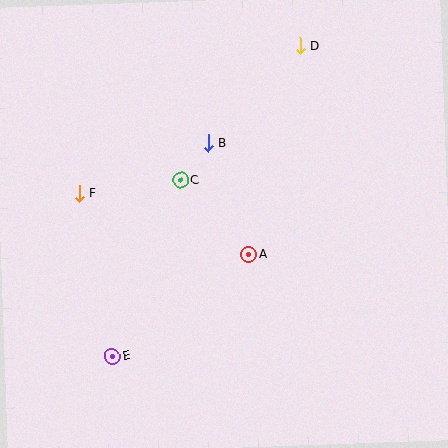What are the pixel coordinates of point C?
Point C is at (181, 180).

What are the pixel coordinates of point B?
Point B is at (208, 143).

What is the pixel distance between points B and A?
The distance between B and A is 118 pixels.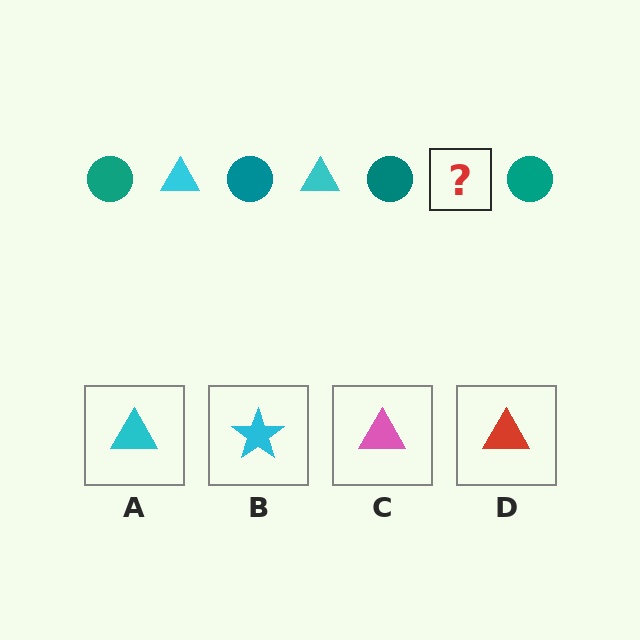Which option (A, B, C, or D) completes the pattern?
A.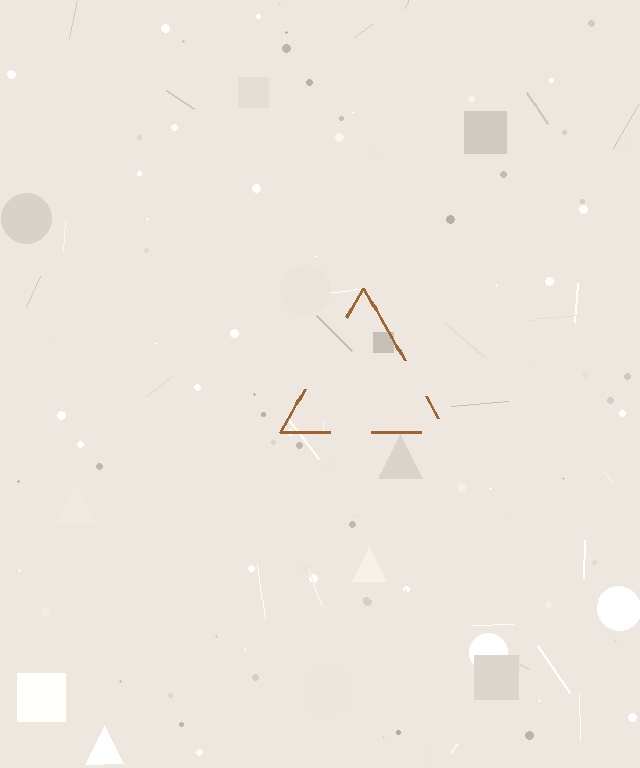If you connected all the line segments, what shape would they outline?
They would outline a triangle.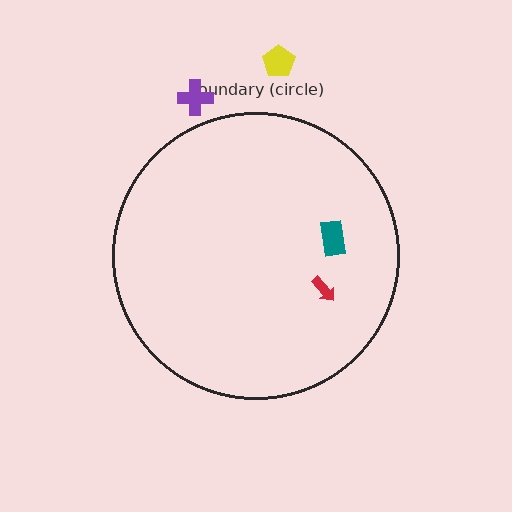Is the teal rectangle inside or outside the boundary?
Inside.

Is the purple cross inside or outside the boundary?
Outside.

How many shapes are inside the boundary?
2 inside, 2 outside.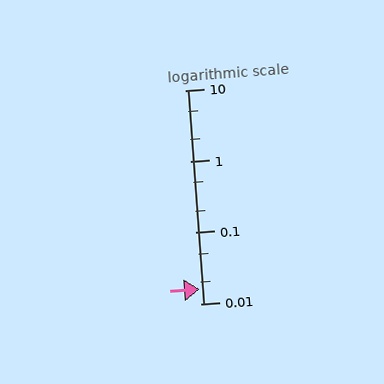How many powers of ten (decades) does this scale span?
The scale spans 3 decades, from 0.01 to 10.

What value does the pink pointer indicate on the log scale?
The pointer indicates approximately 0.016.